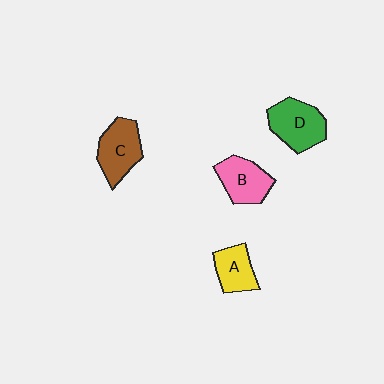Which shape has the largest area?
Shape D (green).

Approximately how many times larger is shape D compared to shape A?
Approximately 1.5 times.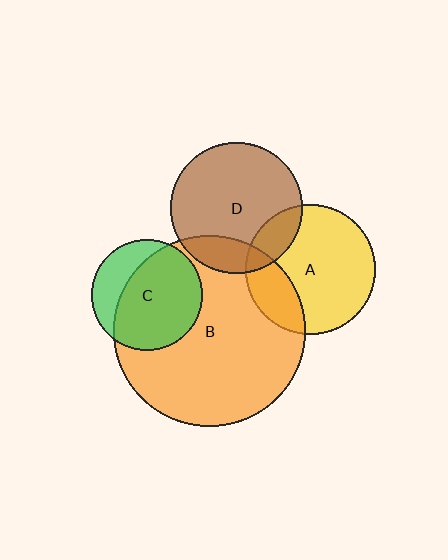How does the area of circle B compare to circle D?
Approximately 2.1 times.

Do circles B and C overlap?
Yes.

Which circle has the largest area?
Circle B (orange).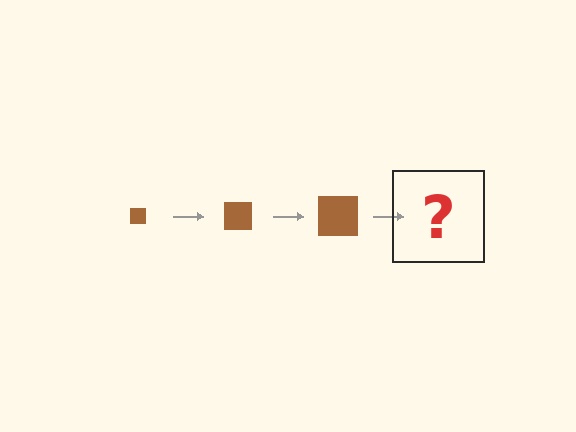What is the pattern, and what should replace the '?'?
The pattern is that the square gets progressively larger each step. The '?' should be a brown square, larger than the previous one.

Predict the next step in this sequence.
The next step is a brown square, larger than the previous one.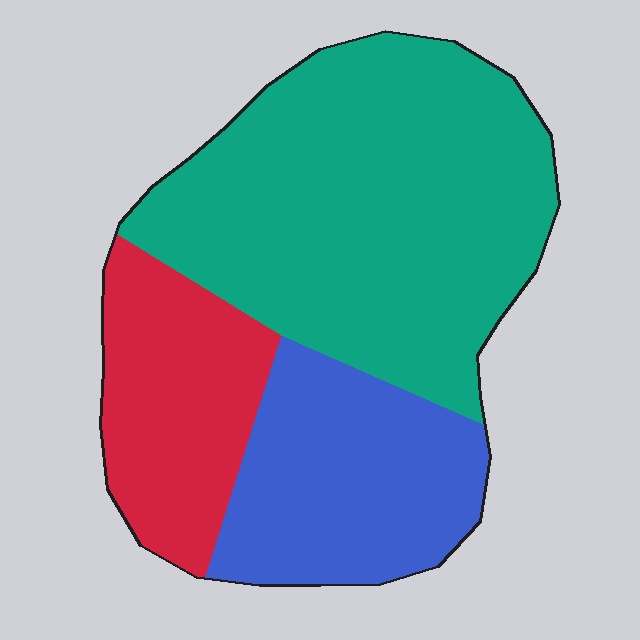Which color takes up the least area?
Red, at roughly 20%.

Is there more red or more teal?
Teal.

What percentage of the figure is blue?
Blue takes up about one quarter (1/4) of the figure.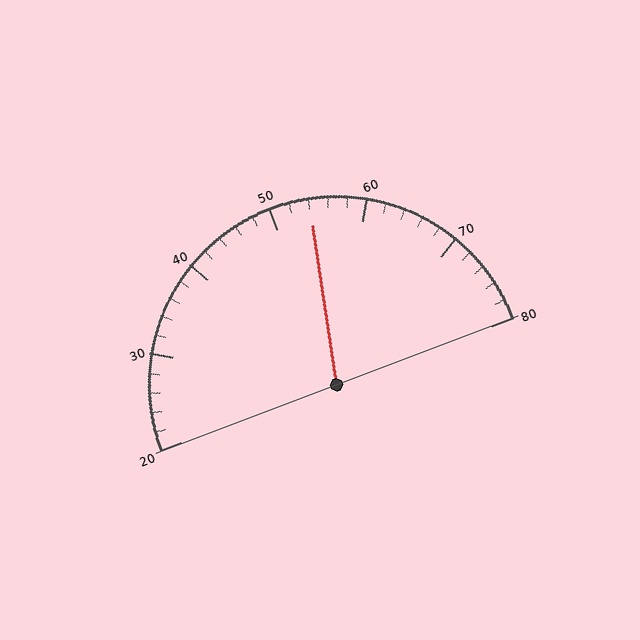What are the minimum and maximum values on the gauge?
The gauge ranges from 20 to 80.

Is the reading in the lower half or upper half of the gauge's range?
The reading is in the upper half of the range (20 to 80).